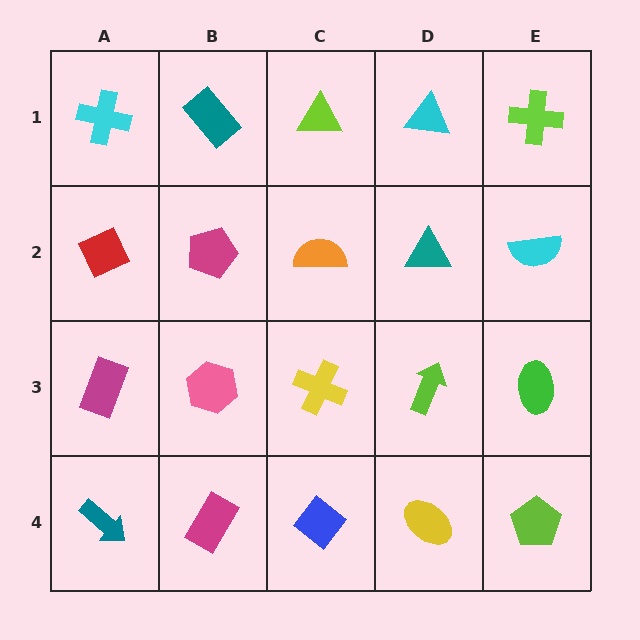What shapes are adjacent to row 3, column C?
An orange semicircle (row 2, column C), a blue diamond (row 4, column C), a pink hexagon (row 3, column B), a lime arrow (row 3, column D).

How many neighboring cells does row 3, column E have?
3.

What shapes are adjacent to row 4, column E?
A green ellipse (row 3, column E), a yellow ellipse (row 4, column D).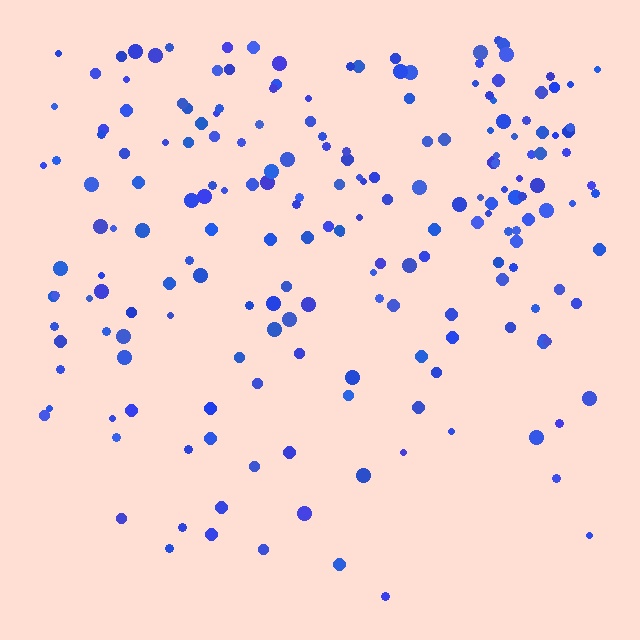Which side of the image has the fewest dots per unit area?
The bottom.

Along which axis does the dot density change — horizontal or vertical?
Vertical.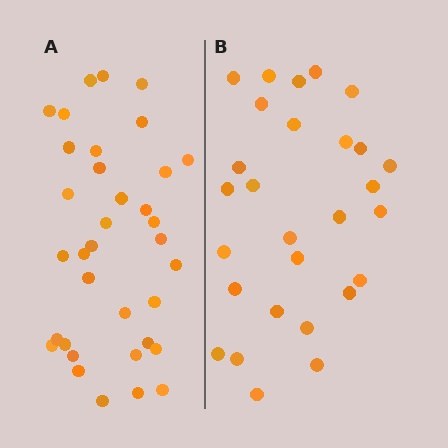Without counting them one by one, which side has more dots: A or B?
Region A (the left region) has more dots.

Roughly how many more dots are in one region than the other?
Region A has roughly 8 or so more dots than region B.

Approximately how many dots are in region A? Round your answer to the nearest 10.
About 40 dots. (The exact count is 35, which rounds to 40.)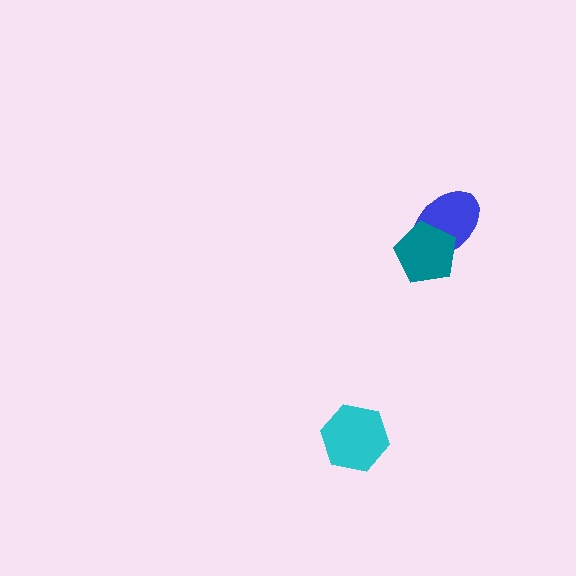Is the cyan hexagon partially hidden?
No, no other shape covers it.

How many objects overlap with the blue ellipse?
1 object overlaps with the blue ellipse.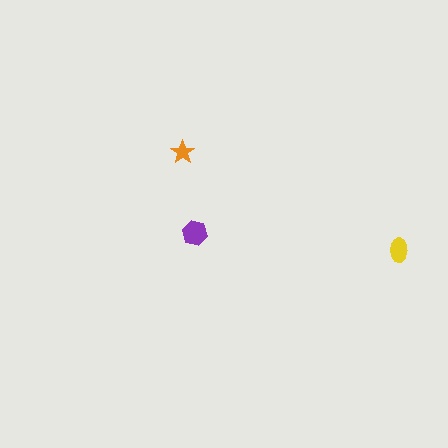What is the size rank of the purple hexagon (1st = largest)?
1st.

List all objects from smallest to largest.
The orange star, the yellow ellipse, the purple hexagon.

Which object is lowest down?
The yellow ellipse is bottommost.